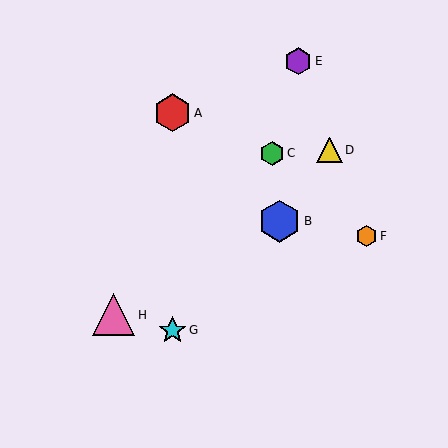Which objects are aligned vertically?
Objects A, G are aligned vertically.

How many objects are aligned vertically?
2 objects (A, G) are aligned vertically.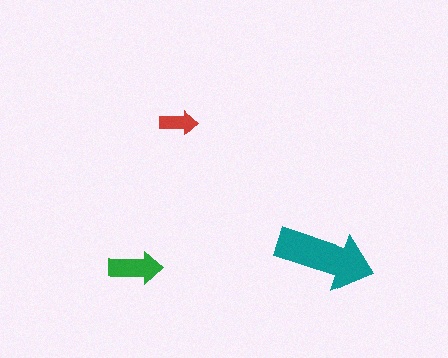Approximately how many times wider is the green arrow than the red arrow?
About 1.5 times wider.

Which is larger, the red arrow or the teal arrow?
The teal one.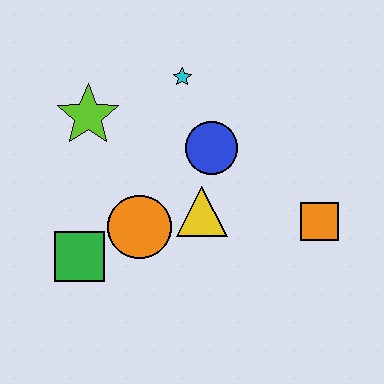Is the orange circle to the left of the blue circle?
Yes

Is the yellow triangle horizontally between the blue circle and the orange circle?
Yes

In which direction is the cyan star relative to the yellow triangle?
The cyan star is above the yellow triangle.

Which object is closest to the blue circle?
The yellow triangle is closest to the blue circle.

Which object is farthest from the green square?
The orange square is farthest from the green square.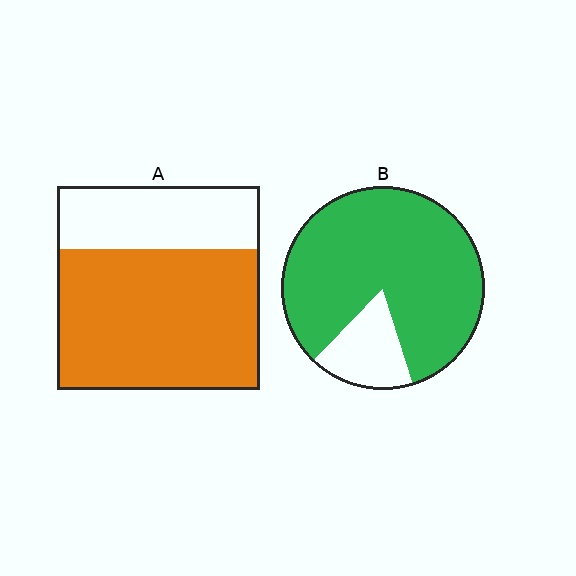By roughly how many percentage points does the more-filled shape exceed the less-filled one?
By roughly 15 percentage points (B over A).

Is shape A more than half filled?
Yes.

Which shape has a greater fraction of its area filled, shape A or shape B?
Shape B.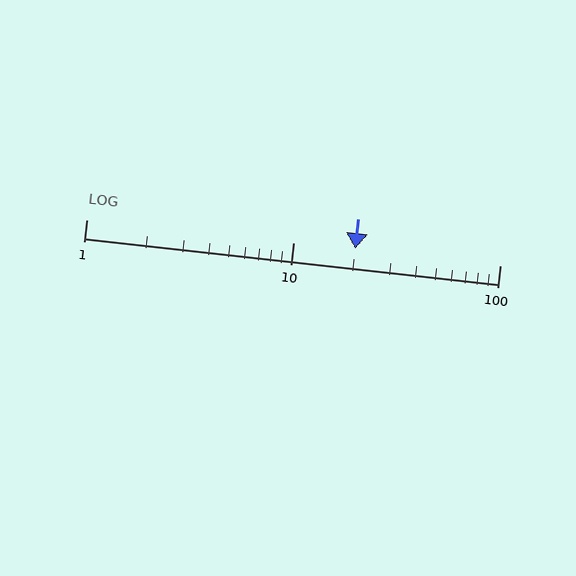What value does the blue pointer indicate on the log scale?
The pointer indicates approximately 20.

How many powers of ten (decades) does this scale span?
The scale spans 2 decades, from 1 to 100.